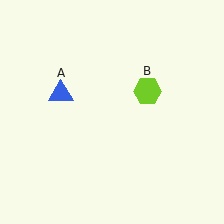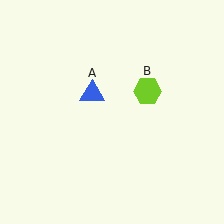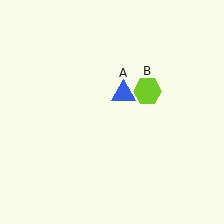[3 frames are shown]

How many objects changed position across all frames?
1 object changed position: blue triangle (object A).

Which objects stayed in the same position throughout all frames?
Lime hexagon (object B) remained stationary.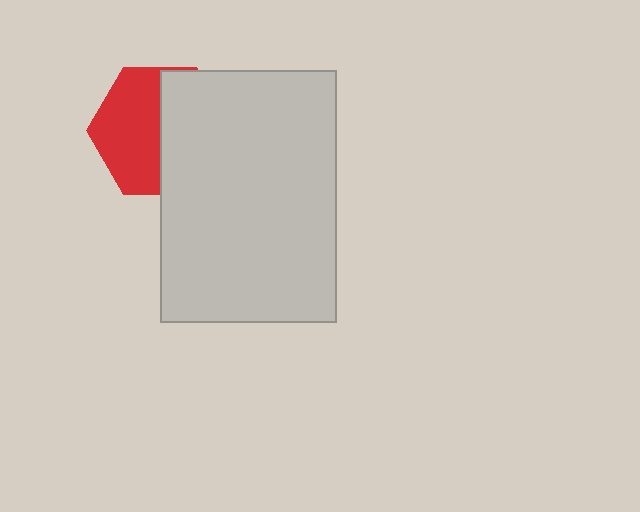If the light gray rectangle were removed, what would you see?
You would see the complete red hexagon.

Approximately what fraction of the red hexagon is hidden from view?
Roughly 50% of the red hexagon is hidden behind the light gray rectangle.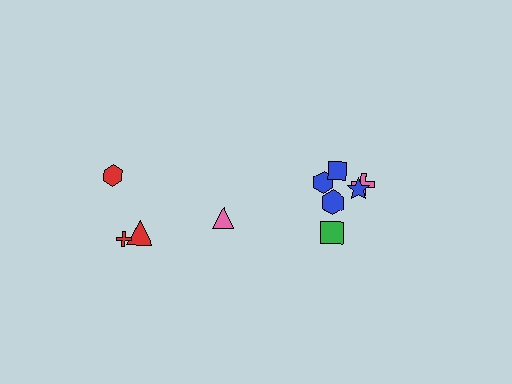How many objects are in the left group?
There are 4 objects.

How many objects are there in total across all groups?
There are 10 objects.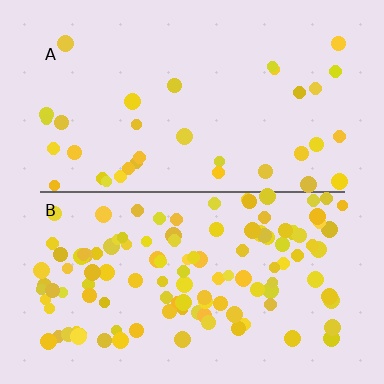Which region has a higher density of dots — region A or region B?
B (the bottom).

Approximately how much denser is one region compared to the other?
Approximately 3.4× — region B over region A.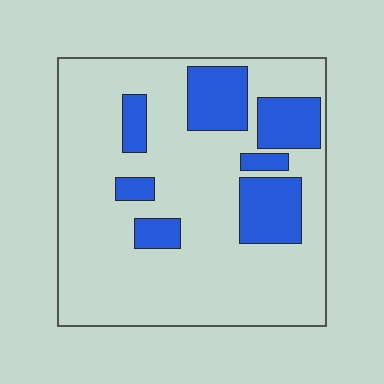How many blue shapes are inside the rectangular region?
7.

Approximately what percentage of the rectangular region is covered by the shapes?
Approximately 20%.